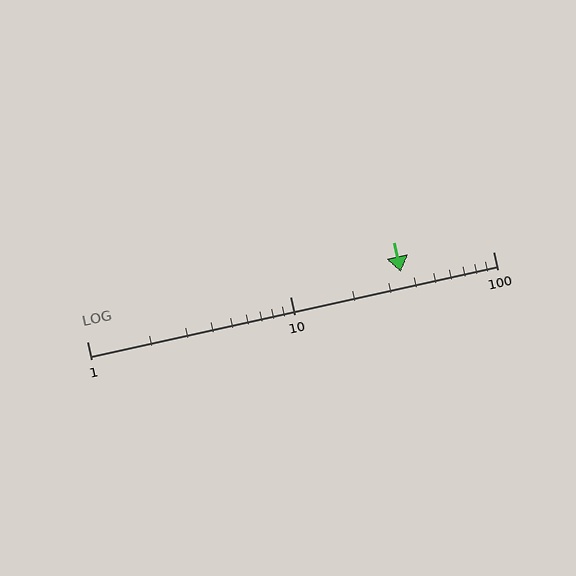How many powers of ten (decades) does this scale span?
The scale spans 2 decades, from 1 to 100.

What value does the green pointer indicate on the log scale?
The pointer indicates approximately 35.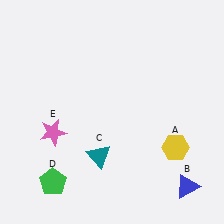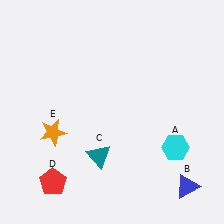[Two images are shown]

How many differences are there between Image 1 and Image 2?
There are 3 differences between the two images.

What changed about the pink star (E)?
In Image 1, E is pink. In Image 2, it changed to orange.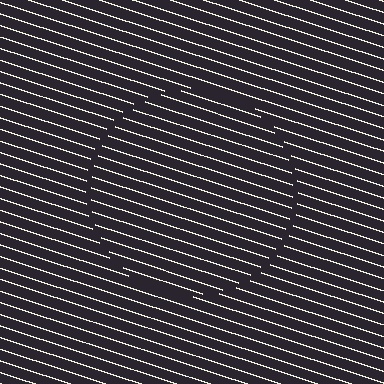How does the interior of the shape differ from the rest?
The interior of the shape contains the same grating, shifted by half a period — the contour is defined by the phase discontinuity where line-ends from the inner and outer gratings abut.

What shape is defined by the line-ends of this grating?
An illusory circle. The interior of the shape contains the same grating, shifted by half a period — the contour is defined by the phase discontinuity where line-ends from the inner and outer gratings abut.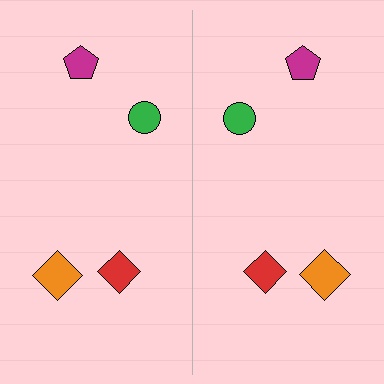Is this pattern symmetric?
Yes, this pattern has bilateral (reflection) symmetry.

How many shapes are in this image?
There are 8 shapes in this image.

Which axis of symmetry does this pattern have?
The pattern has a vertical axis of symmetry running through the center of the image.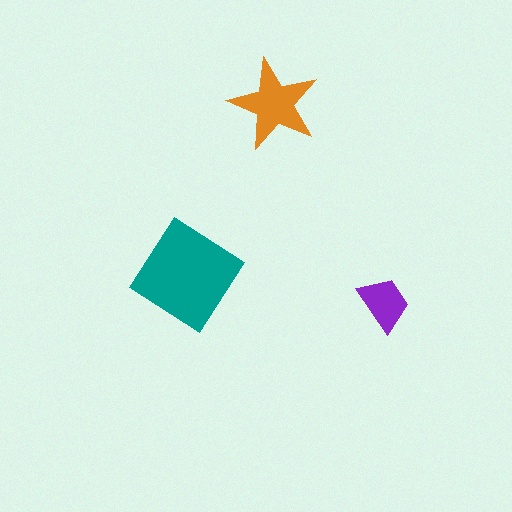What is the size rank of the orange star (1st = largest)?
2nd.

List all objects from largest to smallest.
The teal diamond, the orange star, the purple trapezoid.